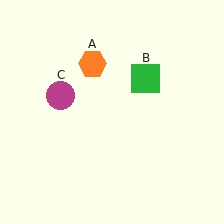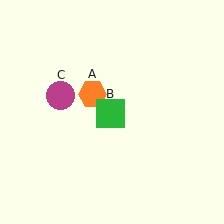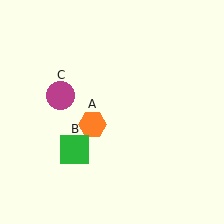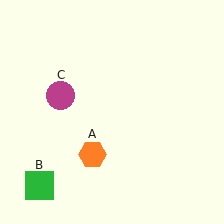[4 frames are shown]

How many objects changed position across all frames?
2 objects changed position: orange hexagon (object A), green square (object B).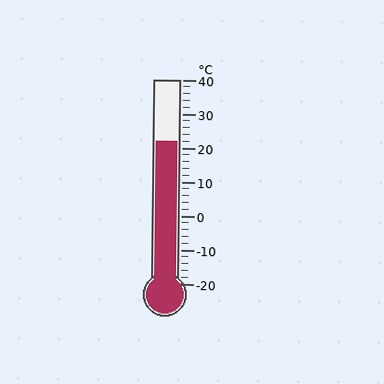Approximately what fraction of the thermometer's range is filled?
The thermometer is filled to approximately 70% of its range.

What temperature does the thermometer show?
The thermometer shows approximately 22°C.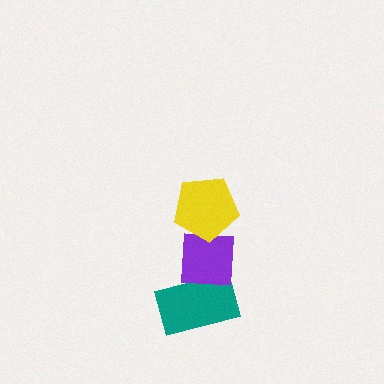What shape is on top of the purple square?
The yellow pentagon is on top of the purple square.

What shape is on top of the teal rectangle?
The purple square is on top of the teal rectangle.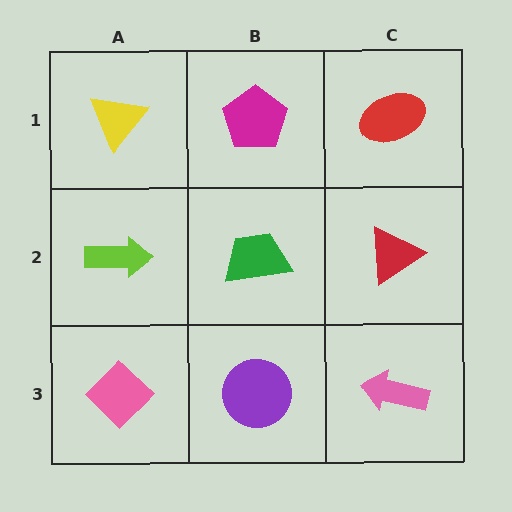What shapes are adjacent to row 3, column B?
A green trapezoid (row 2, column B), a pink diamond (row 3, column A), a pink arrow (row 3, column C).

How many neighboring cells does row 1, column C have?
2.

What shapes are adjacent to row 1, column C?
A red triangle (row 2, column C), a magenta pentagon (row 1, column B).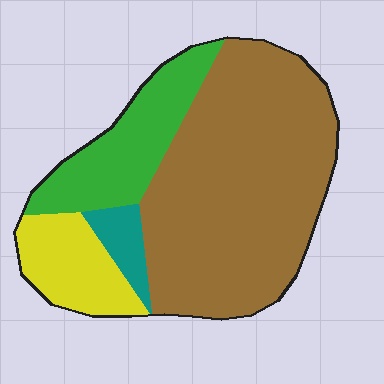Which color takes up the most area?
Brown, at roughly 60%.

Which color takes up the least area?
Teal, at roughly 5%.